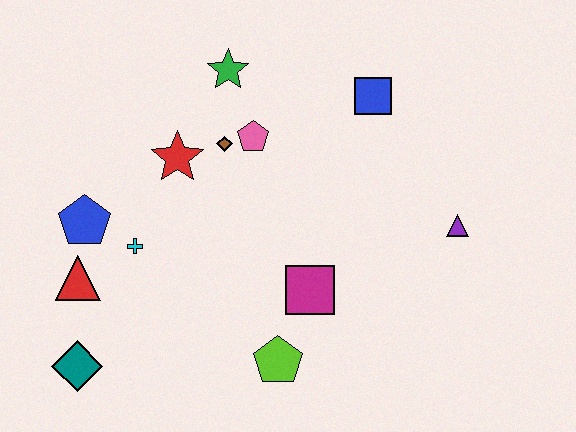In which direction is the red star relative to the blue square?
The red star is to the left of the blue square.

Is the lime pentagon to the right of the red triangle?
Yes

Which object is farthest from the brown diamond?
The teal diamond is farthest from the brown diamond.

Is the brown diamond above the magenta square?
Yes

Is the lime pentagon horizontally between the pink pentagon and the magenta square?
Yes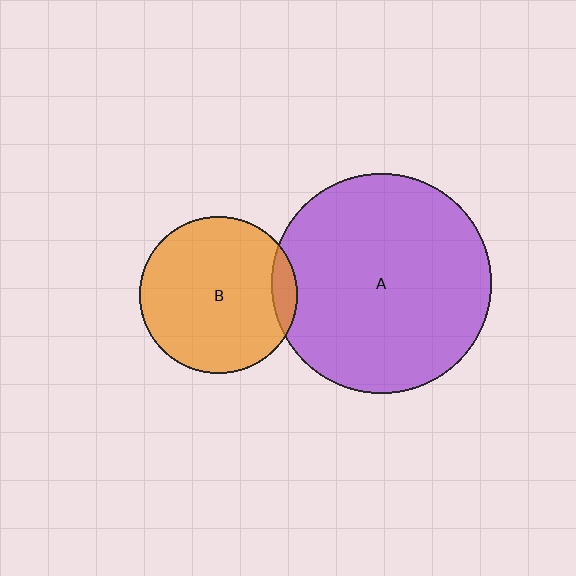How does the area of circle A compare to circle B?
Approximately 2.0 times.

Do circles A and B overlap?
Yes.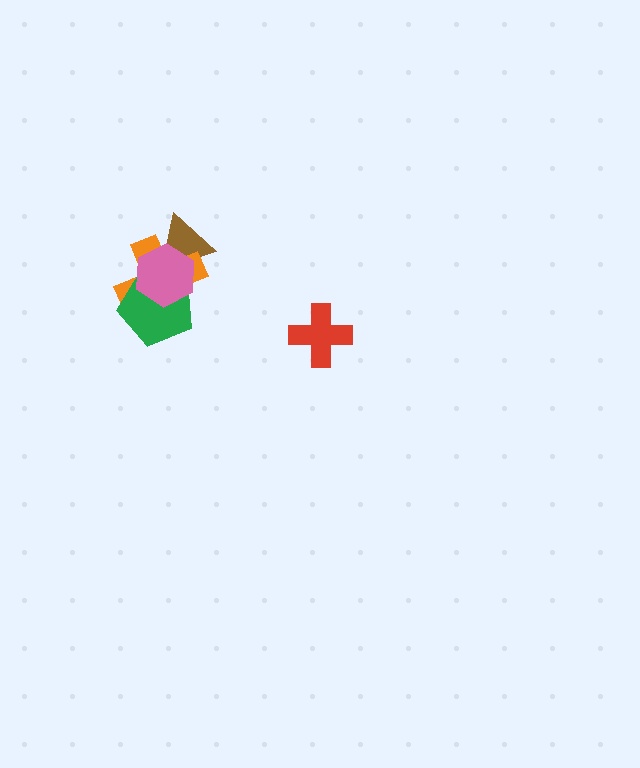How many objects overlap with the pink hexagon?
3 objects overlap with the pink hexagon.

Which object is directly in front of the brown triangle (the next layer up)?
The orange cross is directly in front of the brown triangle.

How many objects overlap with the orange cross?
3 objects overlap with the orange cross.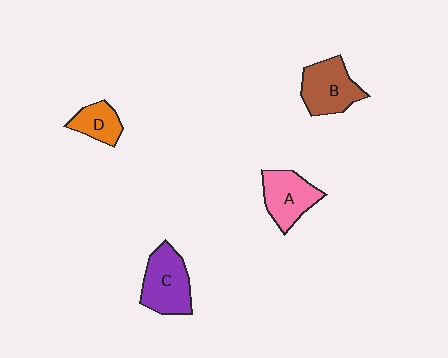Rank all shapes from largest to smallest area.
From largest to smallest: C (purple), B (brown), A (pink), D (orange).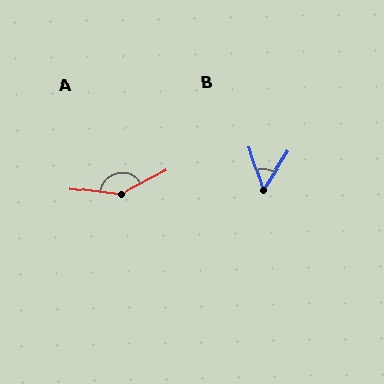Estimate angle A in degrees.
Approximately 146 degrees.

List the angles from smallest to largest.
B (50°), A (146°).